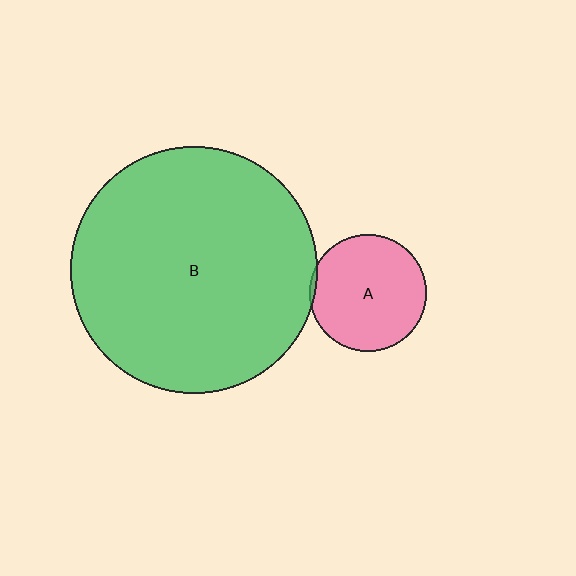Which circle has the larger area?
Circle B (green).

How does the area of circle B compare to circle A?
Approximately 4.4 times.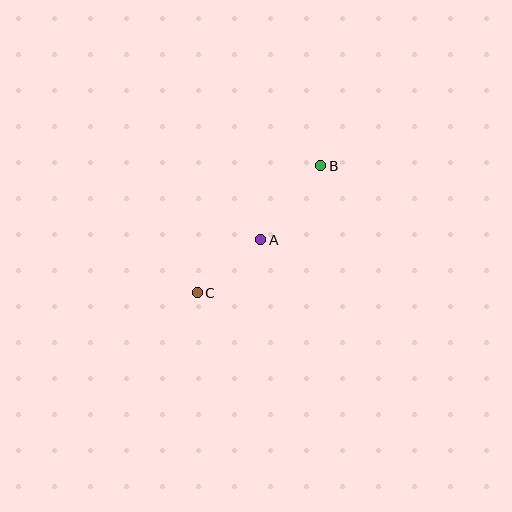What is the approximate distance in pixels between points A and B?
The distance between A and B is approximately 95 pixels.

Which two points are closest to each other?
Points A and C are closest to each other.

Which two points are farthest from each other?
Points B and C are farthest from each other.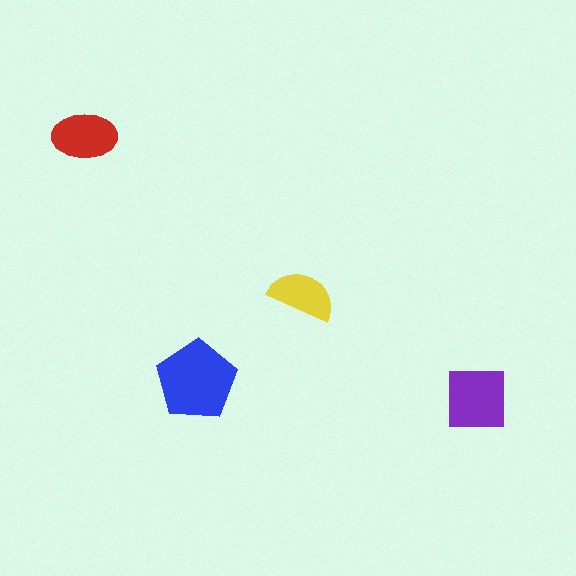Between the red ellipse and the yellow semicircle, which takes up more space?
The red ellipse.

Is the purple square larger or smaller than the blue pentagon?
Smaller.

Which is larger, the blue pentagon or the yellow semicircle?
The blue pentagon.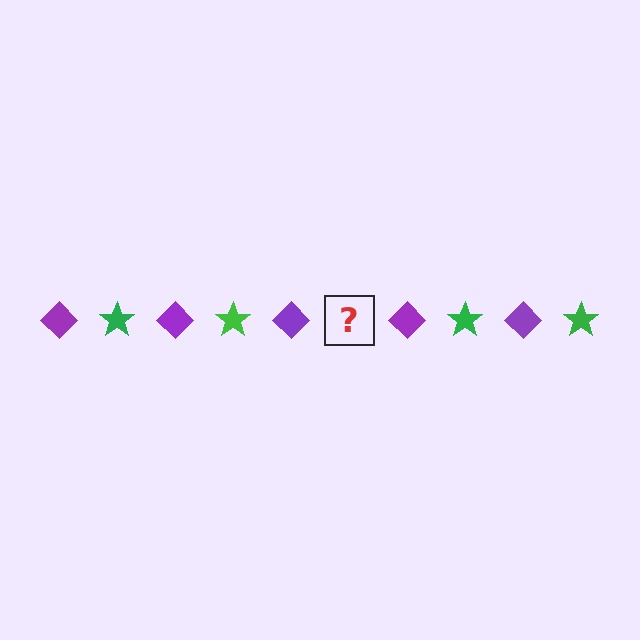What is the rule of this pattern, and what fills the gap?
The rule is that the pattern alternates between purple diamond and green star. The gap should be filled with a green star.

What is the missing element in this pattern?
The missing element is a green star.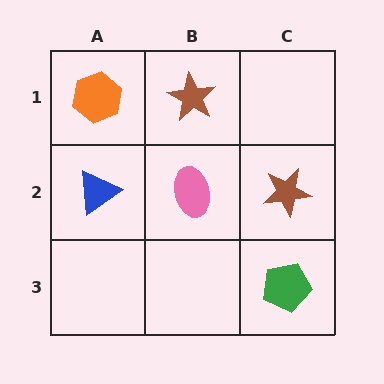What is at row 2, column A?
A blue triangle.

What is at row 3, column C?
A green pentagon.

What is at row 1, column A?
An orange hexagon.